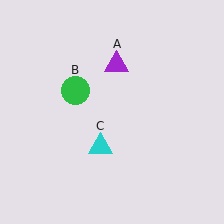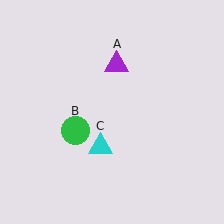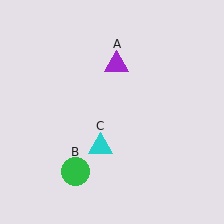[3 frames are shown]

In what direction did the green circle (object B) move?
The green circle (object B) moved down.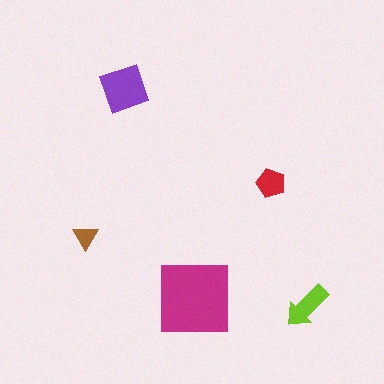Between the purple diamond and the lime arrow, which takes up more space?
The purple diamond.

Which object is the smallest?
The brown triangle.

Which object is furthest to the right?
The lime arrow is rightmost.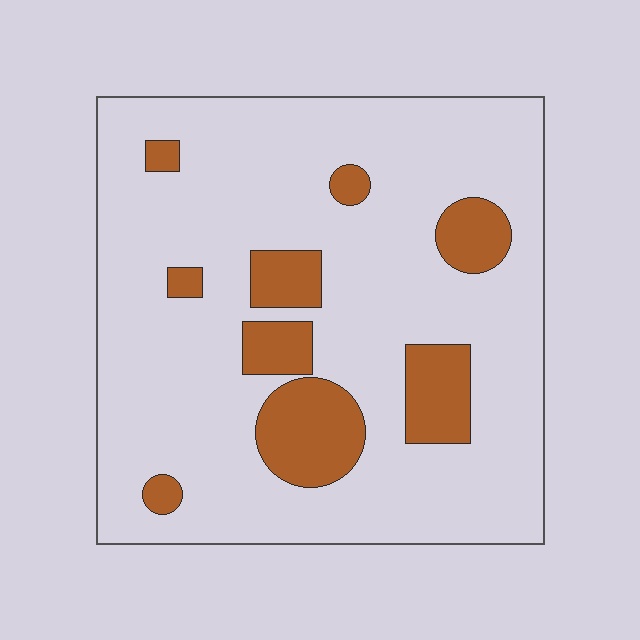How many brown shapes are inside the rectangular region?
9.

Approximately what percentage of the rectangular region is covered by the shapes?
Approximately 15%.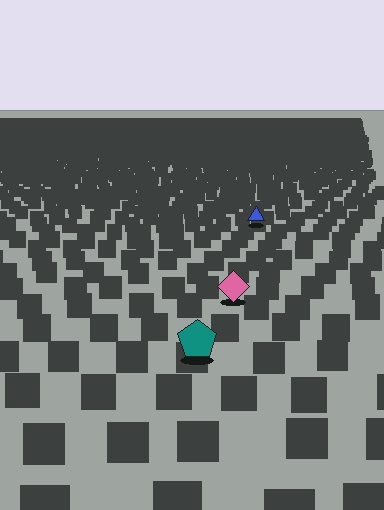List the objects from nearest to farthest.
From nearest to farthest: the teal pentagon, the pink diamond, the blue triangle.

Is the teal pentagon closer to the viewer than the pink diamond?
Yes. The teal pentagon is closer — you can tell from the texture gradient: the ground texture is coarser near it.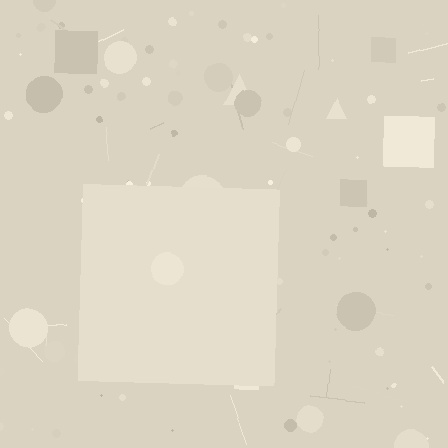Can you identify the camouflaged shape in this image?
The camouflaged shape is a square.